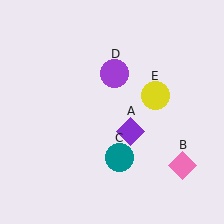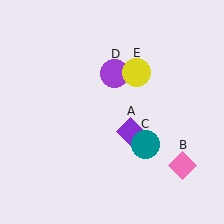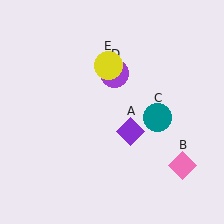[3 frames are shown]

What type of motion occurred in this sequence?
The teal circle (object C), yellow circle (object E) rotated counterclockwise around the center of the scene.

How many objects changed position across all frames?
2 objects changed position: teal circle (object C), yellow circle (object E).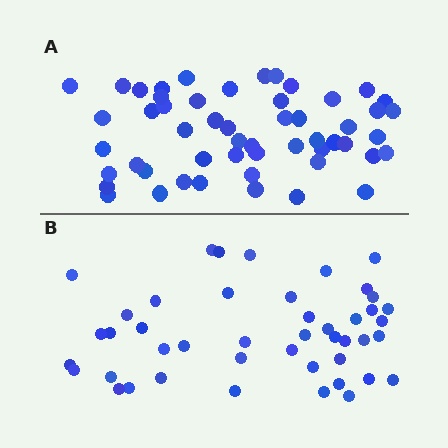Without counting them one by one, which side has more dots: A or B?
Region A (the top region) has more dots.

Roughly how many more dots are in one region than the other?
Region A has roughly 8 or so more dots than region B.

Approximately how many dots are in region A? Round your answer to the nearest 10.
About 50 dots. (The exact count is 53, which rounds to 50.)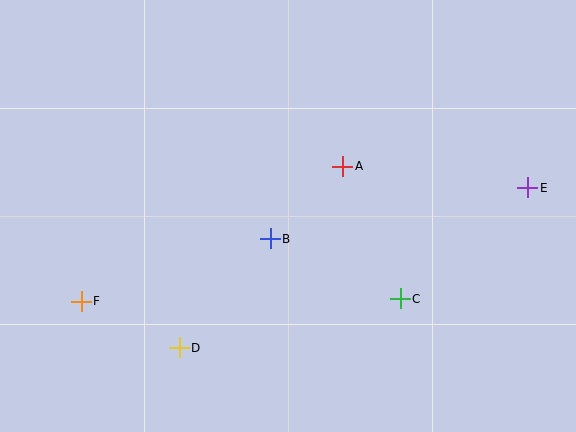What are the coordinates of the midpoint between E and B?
The midpoint between E and B is at (399, 213).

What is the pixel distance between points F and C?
The distance between F and C is 319 pixels.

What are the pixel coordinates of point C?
Point C is at (400, 299).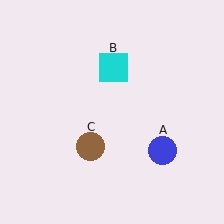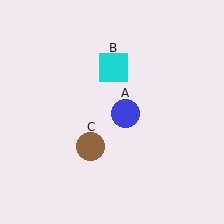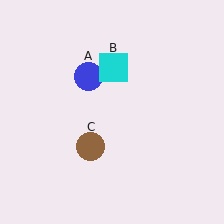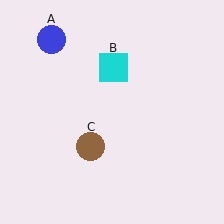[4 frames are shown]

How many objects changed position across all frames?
1 object changed position: blue circle (object A).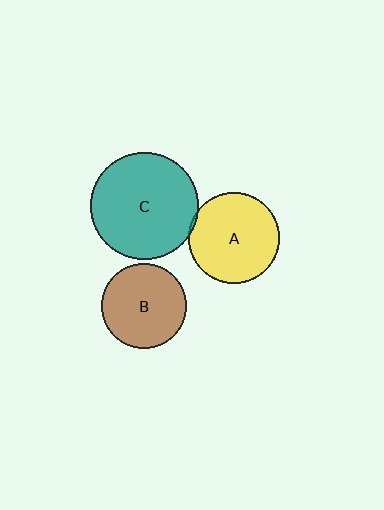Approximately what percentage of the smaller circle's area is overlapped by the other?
Approximately 5%.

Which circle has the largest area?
Circle C (teal).